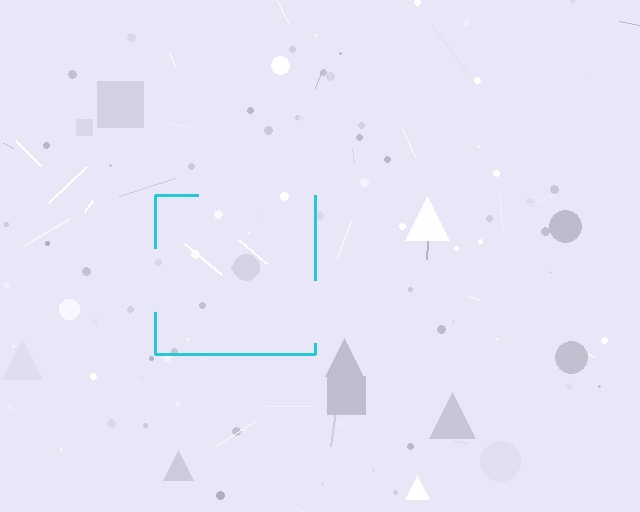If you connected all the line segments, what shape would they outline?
They would outline a square.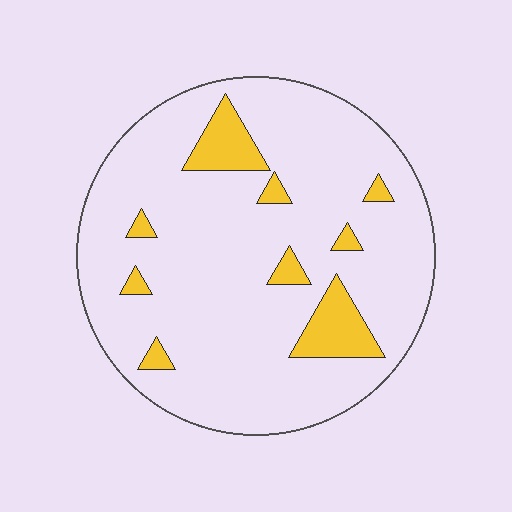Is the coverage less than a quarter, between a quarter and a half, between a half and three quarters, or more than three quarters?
Less than a quarter.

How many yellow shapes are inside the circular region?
9.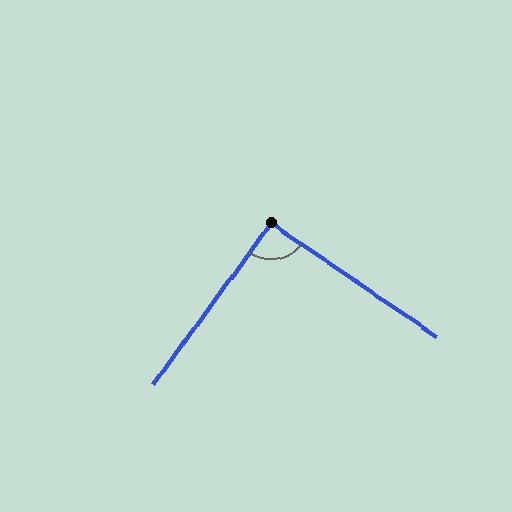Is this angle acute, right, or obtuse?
It is approximately a right angle.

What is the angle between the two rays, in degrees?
Approximately 92 degrees.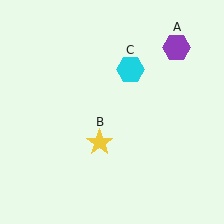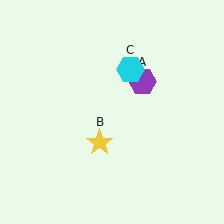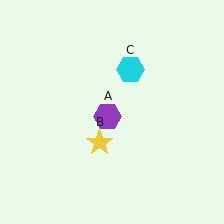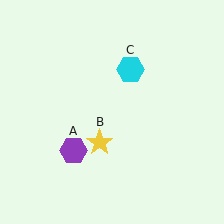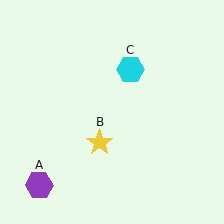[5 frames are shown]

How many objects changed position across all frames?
1 object changed position: purple hexagon (object A).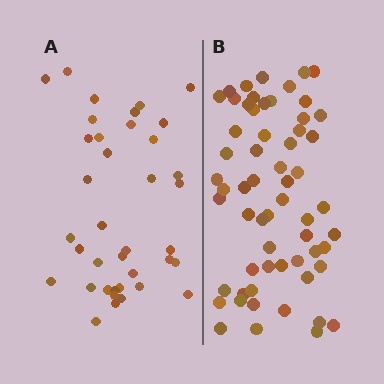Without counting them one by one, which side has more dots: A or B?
Region B (the right region) has more dots.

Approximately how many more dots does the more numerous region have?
Region B has approximately 20 more dots than region A.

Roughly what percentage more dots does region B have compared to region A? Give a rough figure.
About 60% more.